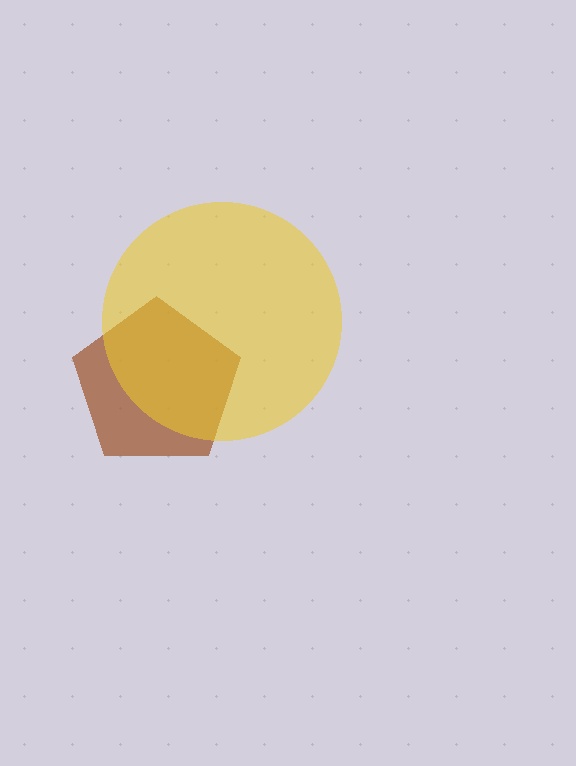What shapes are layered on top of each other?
The layered shapes are: a brown pentagon, a yellow circle.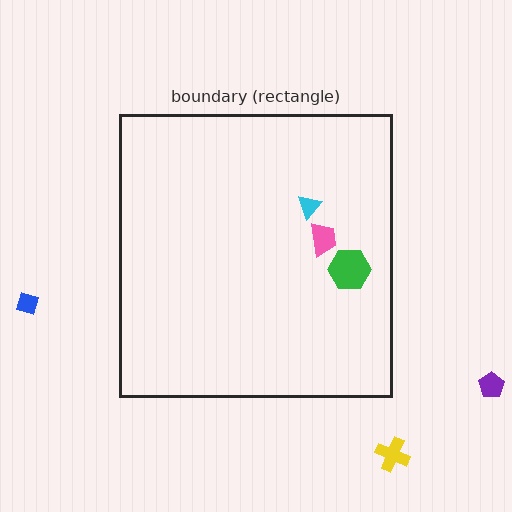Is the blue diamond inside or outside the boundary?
Outside.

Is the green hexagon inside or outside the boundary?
Inside.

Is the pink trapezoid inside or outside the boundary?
Inside.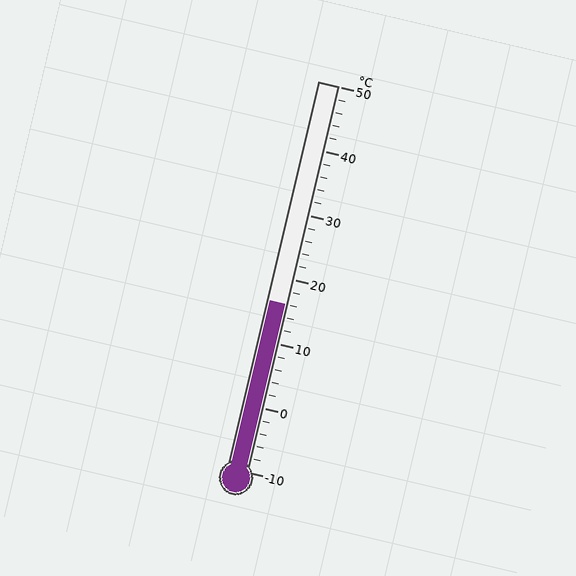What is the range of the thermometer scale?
The thermometer scale ranges from -10°C to 50°C.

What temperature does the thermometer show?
The thermometer shows approximately 16°C.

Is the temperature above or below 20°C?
The temperature is below 20°C.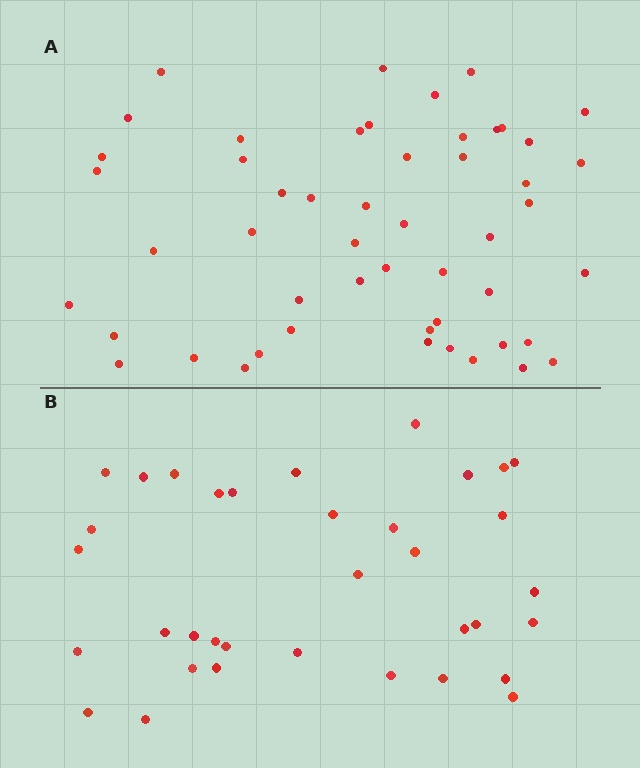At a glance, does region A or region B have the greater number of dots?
Region A (the top region) has more dots.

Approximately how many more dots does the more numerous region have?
Region A has approximately 15 more dots than region B.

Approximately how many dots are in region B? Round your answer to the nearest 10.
About 40 dots. (The exact count is 35, which rounds to 40.)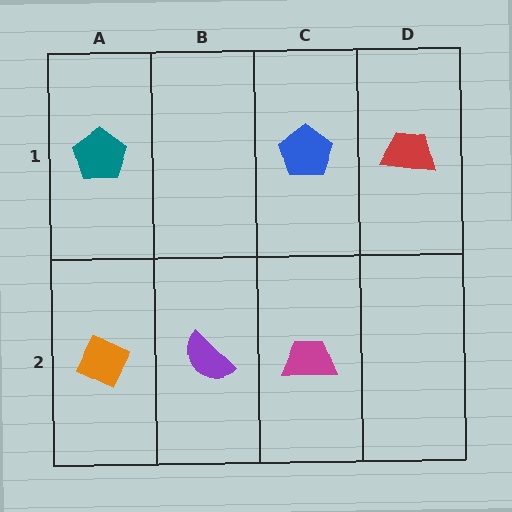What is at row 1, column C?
A blue pentagon.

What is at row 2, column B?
A purple semicircle.